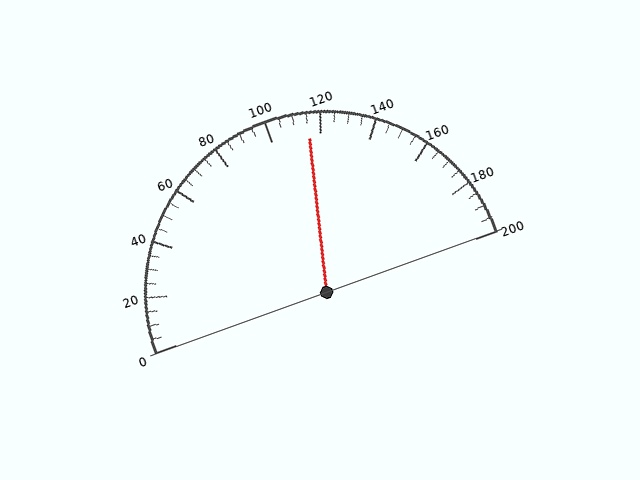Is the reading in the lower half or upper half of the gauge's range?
The reading is in the upper half of the range (0 to 200).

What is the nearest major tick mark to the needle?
The nearest major tick mark is 120.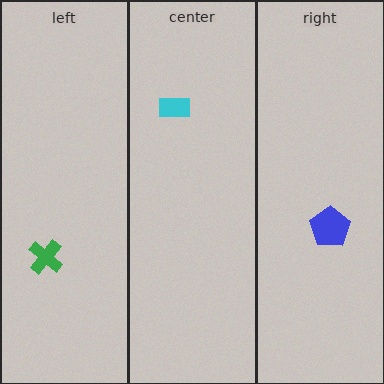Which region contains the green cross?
The left region.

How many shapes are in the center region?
1.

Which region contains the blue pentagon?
The right region.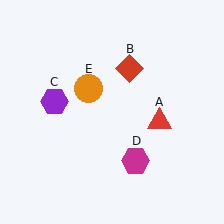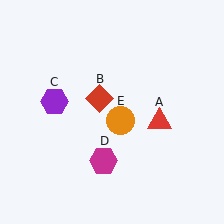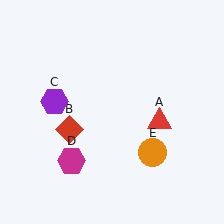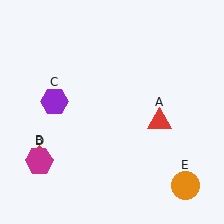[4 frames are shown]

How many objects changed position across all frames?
3 objects changed position: red diamond (object B), magenta hexagon (object D), orange circle (object E).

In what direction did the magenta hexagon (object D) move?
The magenta hexagon (object D) moved left.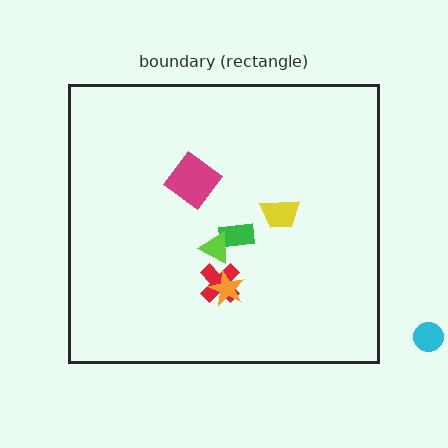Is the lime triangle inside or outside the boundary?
Inside.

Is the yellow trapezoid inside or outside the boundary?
Inside.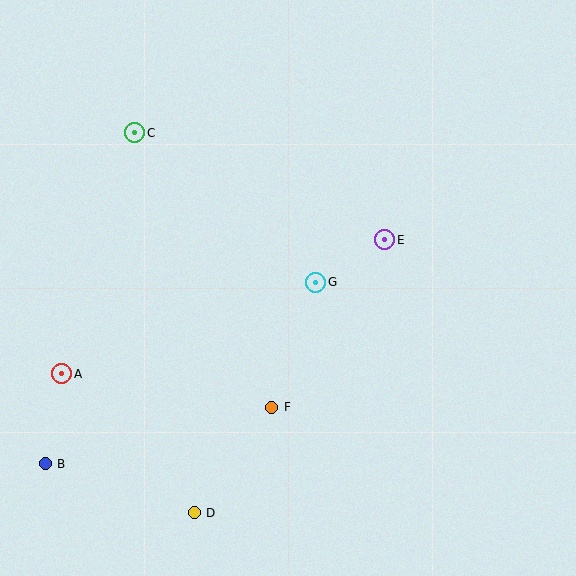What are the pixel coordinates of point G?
Point G is at (316, 282).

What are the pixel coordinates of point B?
Point B is at (45, 464).